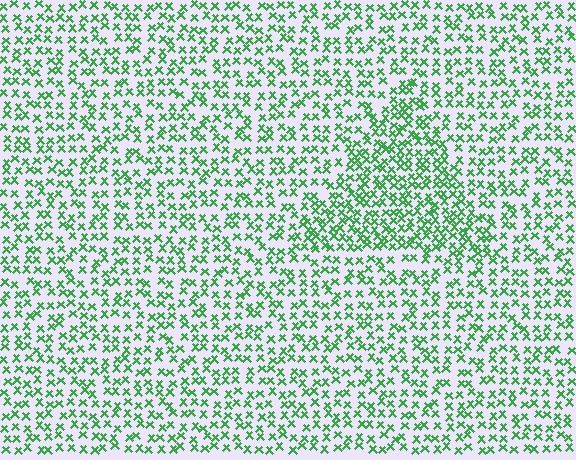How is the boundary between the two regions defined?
The boundary is defined by a change in element density (approximately 1.6x ratio). All elements are the same color, size, and shape.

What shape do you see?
I see a triangle.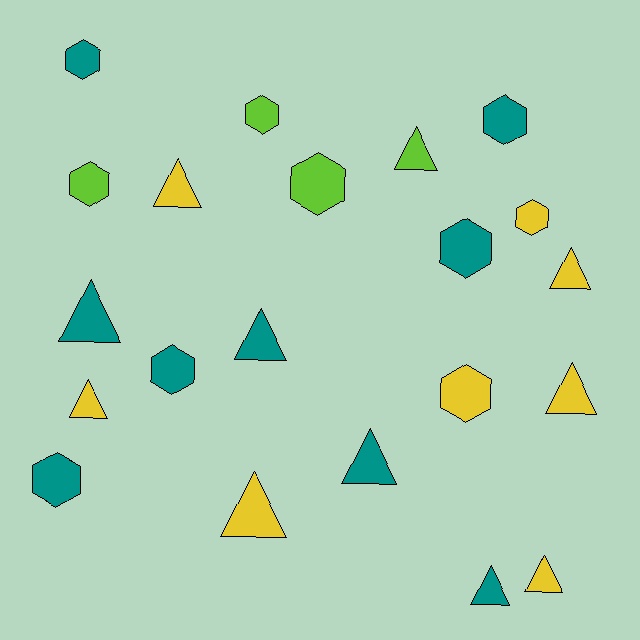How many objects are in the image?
There are 21 objects.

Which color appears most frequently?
Teal, with 9 objects.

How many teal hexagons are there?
There are 5 teal hexagons.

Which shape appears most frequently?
Triangle, with 11 objects.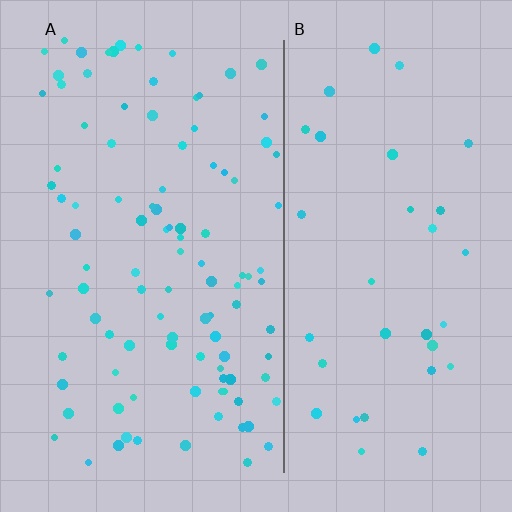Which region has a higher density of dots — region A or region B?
A (the left).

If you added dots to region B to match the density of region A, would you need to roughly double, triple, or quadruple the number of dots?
Approximately triple.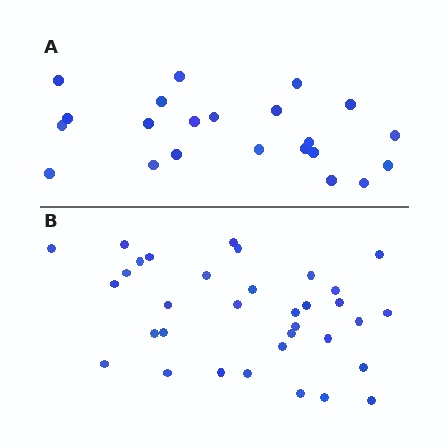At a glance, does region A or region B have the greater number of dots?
Region B (the bottom region) has more dots.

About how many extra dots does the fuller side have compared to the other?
Region B has roughly 12 or so more dots than region A.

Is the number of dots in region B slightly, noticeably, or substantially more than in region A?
Region B has substantially more. The ratio is roughly 1.5 to 1.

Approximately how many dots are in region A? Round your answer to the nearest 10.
About 20 dots. (The exact count is 22, which rounds to 20.)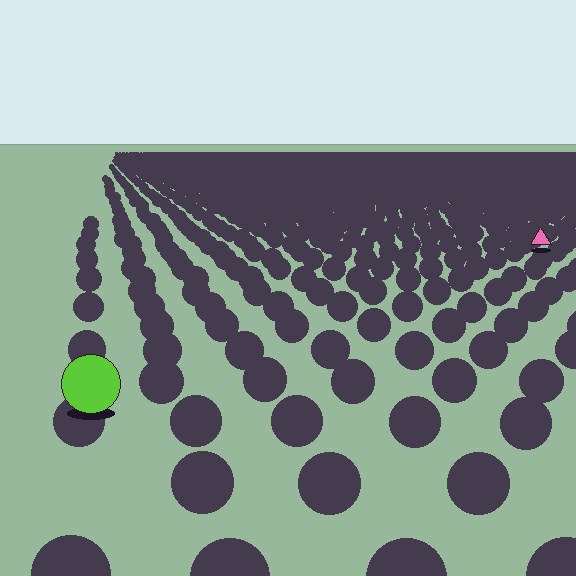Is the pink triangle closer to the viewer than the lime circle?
No. The lime circle is closer — you can tell from the texture gradient: the ground texture is coarser near it.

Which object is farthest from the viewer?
The pink triangle is farthest from the viewer. It appears smaller and the ground texture around it is denser.